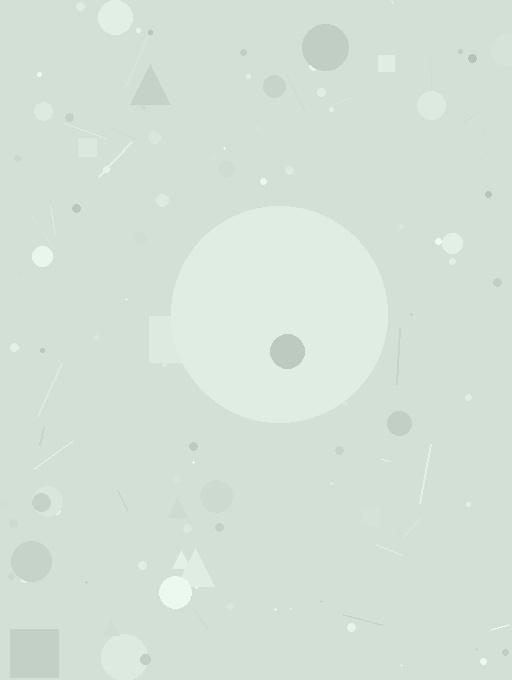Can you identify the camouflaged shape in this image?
The camouflaged shape is a circle.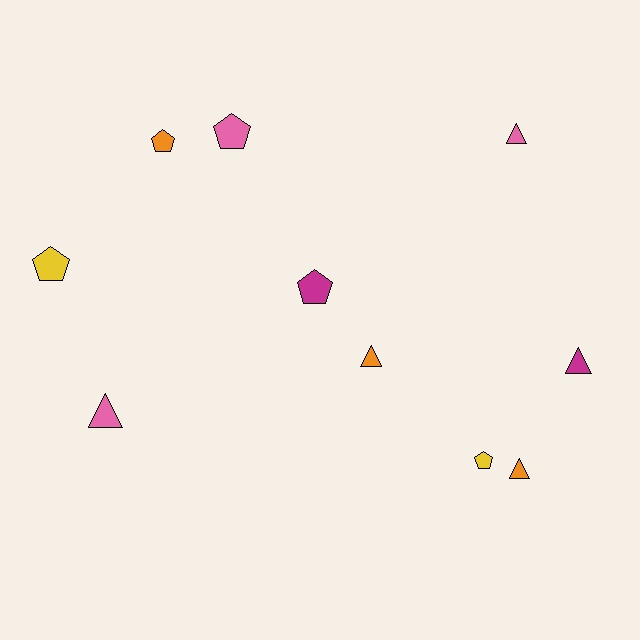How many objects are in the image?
There are 10 objects.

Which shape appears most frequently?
Pentagon, with 5 objects.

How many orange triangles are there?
There are 2 orange triangles.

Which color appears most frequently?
Orange, with 3 objects.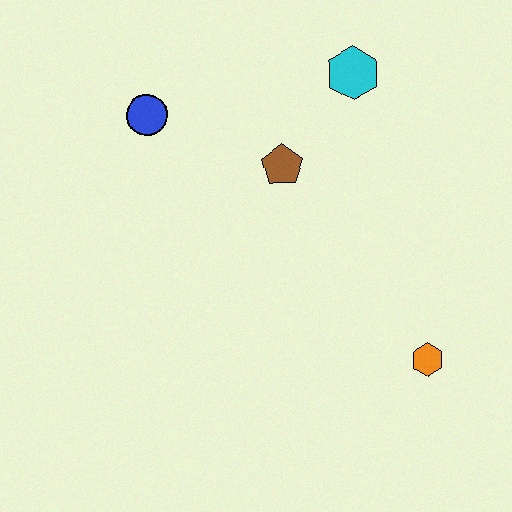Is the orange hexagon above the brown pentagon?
No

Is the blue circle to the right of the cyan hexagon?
No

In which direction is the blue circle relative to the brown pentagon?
The blue circle is to the left of the brown pentagon.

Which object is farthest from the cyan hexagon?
The orange hexagon is farthest from the cyan hexagon.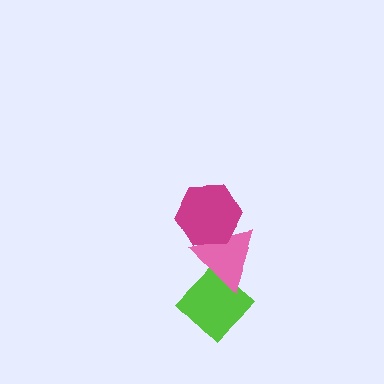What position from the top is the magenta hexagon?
The magenta hexagon is 1st from the top.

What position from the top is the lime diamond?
The lime diamond is 3rd from the top.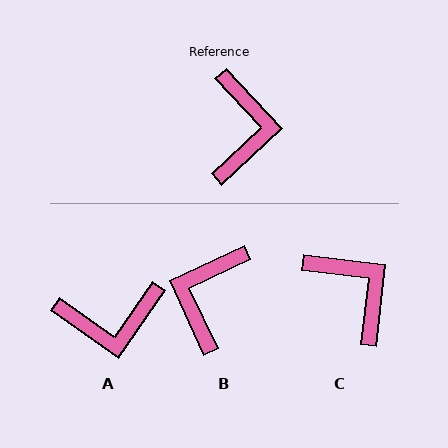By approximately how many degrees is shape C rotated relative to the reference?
Approximately 41 degrees counter-clockwise.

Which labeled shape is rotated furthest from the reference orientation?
B, about 162 degrees away.